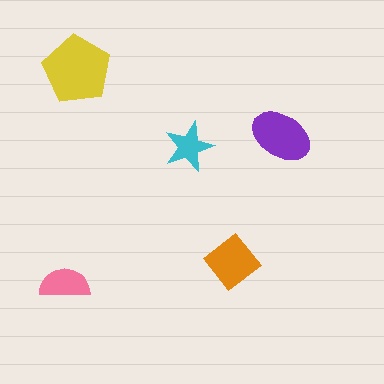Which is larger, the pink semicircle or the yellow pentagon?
The yellow pentagon.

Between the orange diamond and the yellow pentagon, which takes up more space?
The yellow pentagon.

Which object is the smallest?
The cyan star.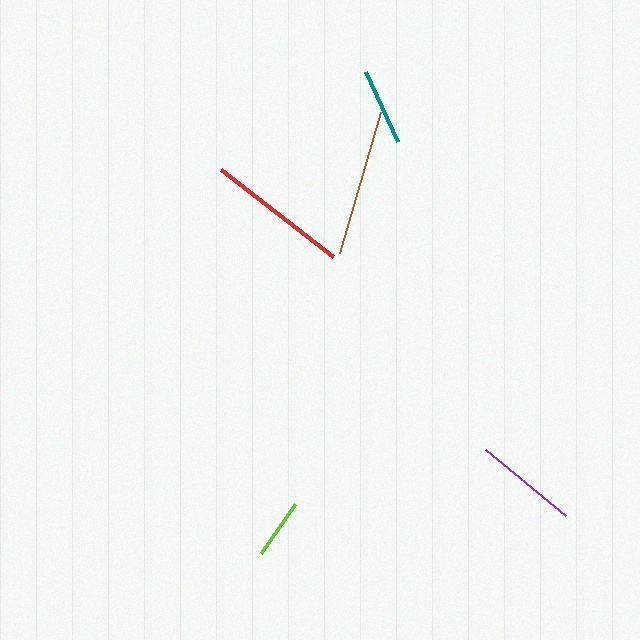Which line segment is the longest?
The brown line is the longest at approximately 147 pixels.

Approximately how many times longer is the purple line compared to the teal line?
The purple line is approximately 1.3 times the length of the teal line.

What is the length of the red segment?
The red segment is approximately 142 pixels long.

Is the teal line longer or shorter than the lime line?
The teal line is longer than the lime line.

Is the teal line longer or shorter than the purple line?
The purple line is longer than the teal line.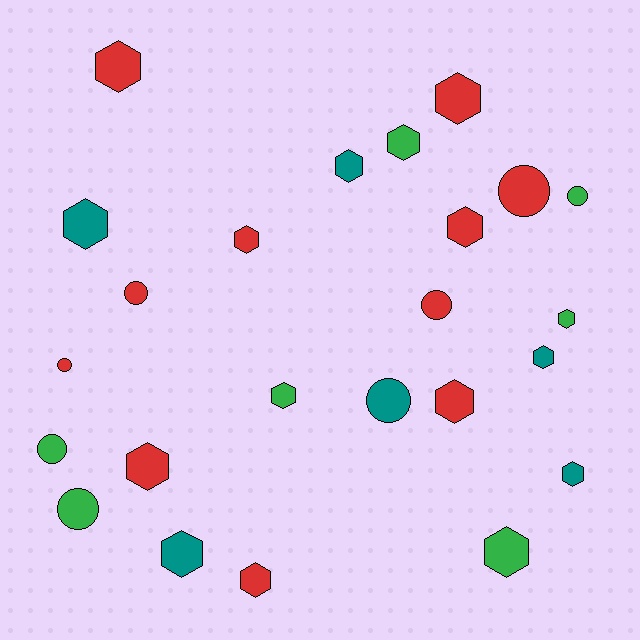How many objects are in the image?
There are 24 objects.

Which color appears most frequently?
Red, with 11 objects.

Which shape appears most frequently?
Hexagon, with 16 objects.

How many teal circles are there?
There is 1 teal circle.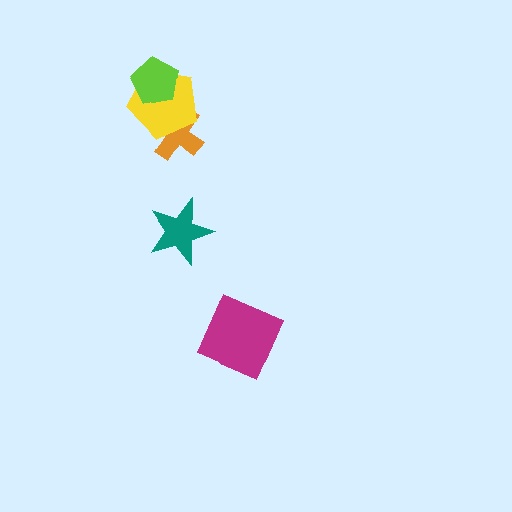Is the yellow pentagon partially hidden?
Yes, it is partially covered by another shape.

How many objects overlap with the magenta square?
0 objects overlap with the magenta square.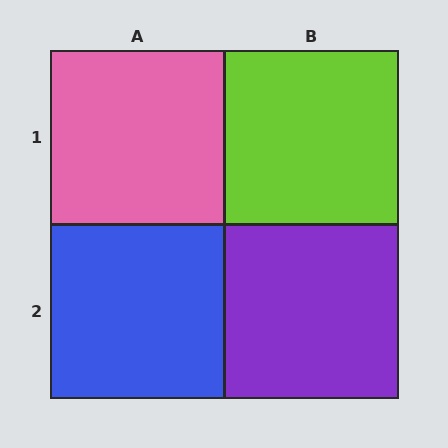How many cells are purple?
1 cell is purple.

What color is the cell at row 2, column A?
Blue.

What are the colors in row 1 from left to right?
Pink, lime.